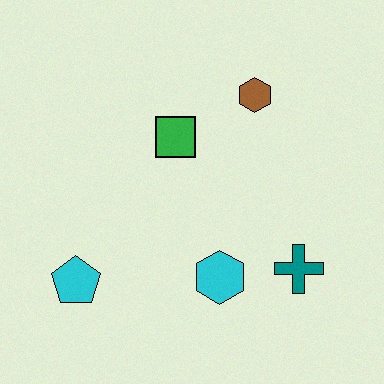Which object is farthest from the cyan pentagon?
The brown hexagon is farthest from the cyan pentagon.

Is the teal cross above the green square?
No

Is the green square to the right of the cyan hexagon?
No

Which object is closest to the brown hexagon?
The green square is closest to the brown hexagon.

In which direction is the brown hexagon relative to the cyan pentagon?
The brown hexagon is above the cyan pentagon.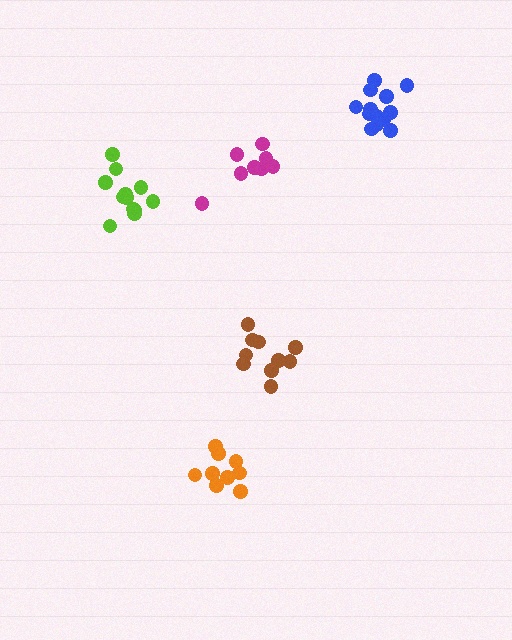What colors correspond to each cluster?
The clusters are colored: magenta, brown, orange, lime, blue.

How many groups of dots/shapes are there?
There are 5 groups.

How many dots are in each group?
Group 1: 8 dots, Group 2: 10 dots, Group 3: 9 dots, Group 4: 12 dots, Group 5: 14 dots (53 total).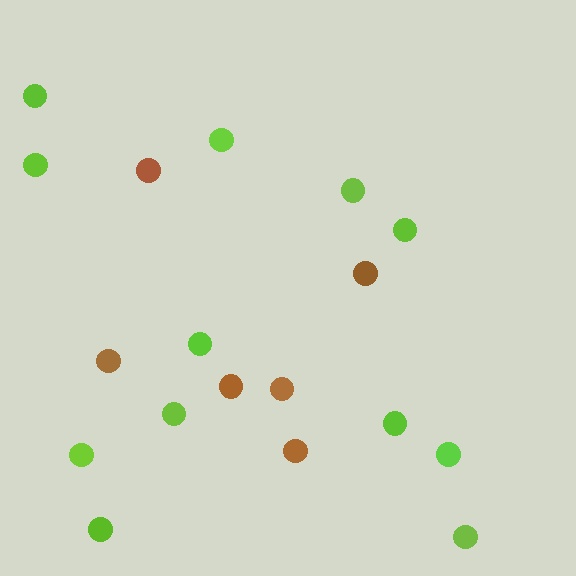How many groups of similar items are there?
There are 2 groups: one group of brown circles (6) and one group of lime circles (12).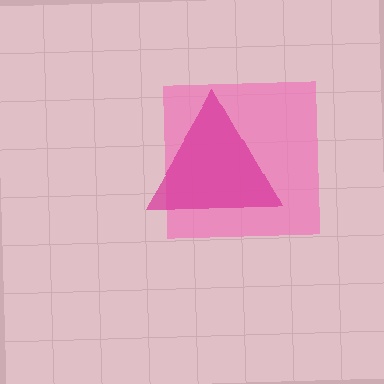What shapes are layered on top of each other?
The layered shapes are: a pink square, a magenta triangle.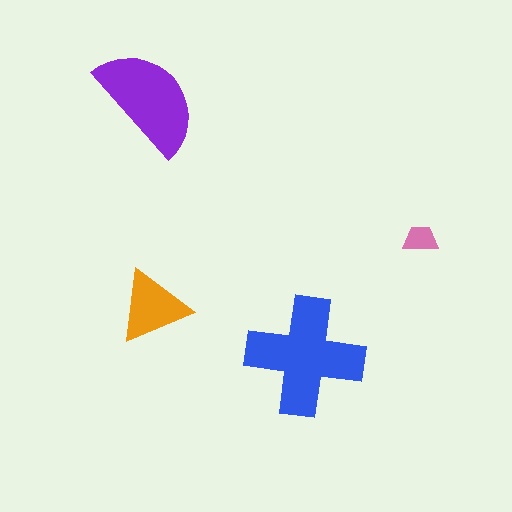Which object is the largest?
The blue cross.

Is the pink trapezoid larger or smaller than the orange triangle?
Smaller.